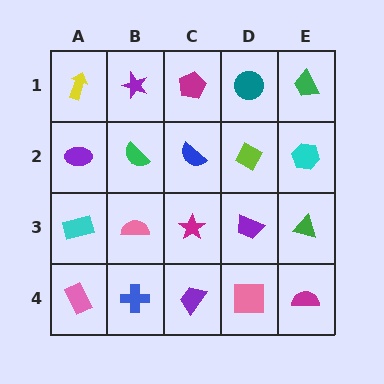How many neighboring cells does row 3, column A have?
3.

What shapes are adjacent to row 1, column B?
A green semicircle (row 2, column B), a yellow arrow (row 1, column A), a magenta pentagon (row 1, column C).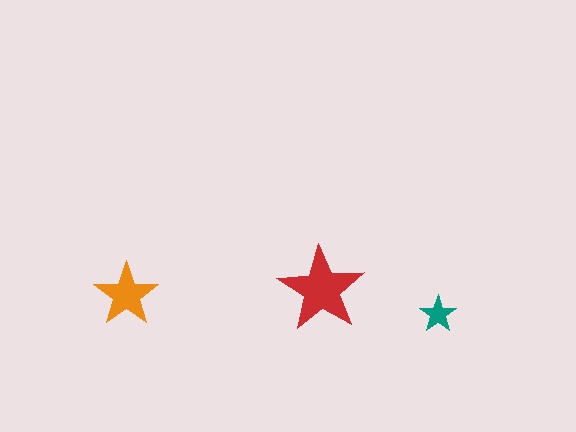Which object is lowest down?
The teal star is bottommost.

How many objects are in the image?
There are 3 objects in the image.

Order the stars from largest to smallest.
the red one, the orange one, the teal one.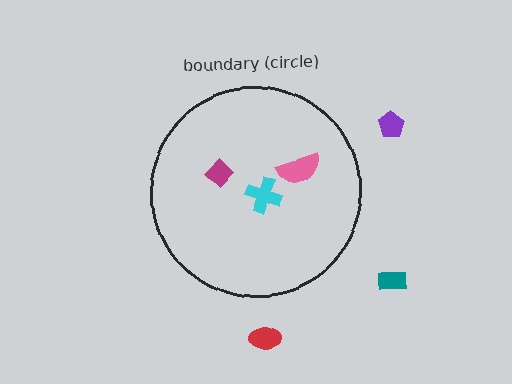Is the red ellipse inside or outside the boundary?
Outside.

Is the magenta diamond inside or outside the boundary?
Inside.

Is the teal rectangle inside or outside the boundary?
Outside.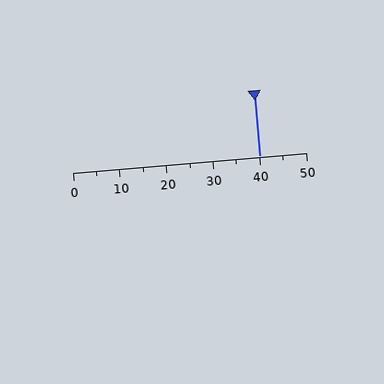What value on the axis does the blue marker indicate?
The marker indicates approximately 40.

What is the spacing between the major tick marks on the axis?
The major ticks are spaced 10 apart.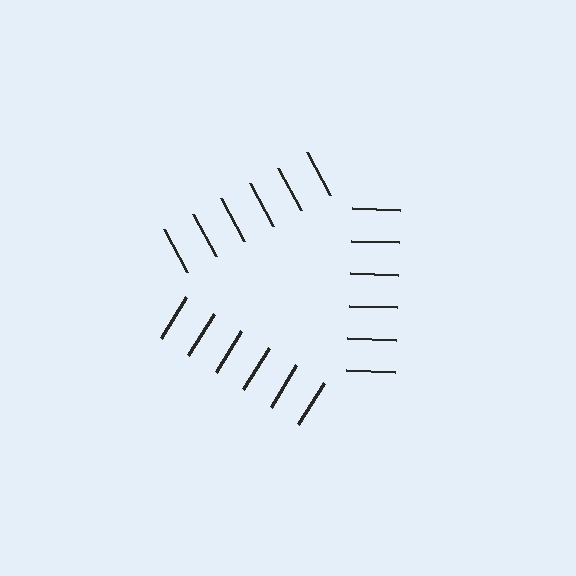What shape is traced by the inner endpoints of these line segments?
An illusory triangle — the line segments terminate on its edges but no continuous stroke is drawn.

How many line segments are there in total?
18 — 6 along each of the 3 edges.